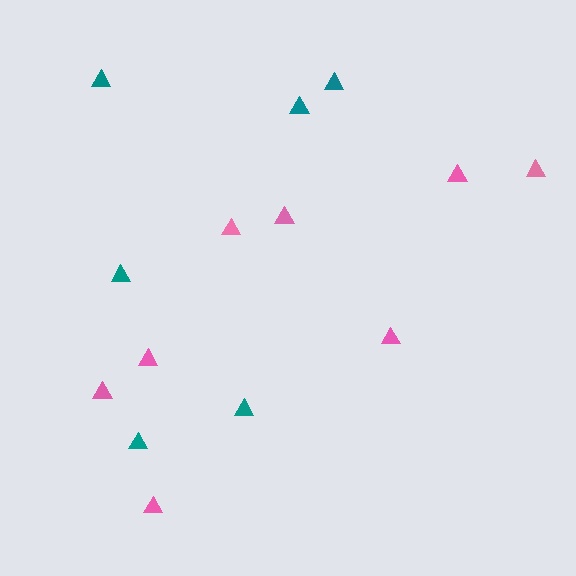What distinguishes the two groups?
There are 2 groups: one group of pink triangles (8) and one group of teal triangles (6).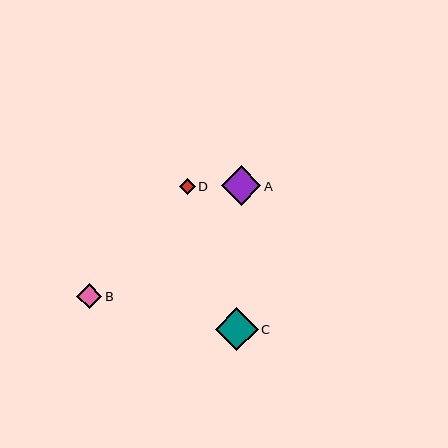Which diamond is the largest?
Diamond C is the largest with a size of approximately 43 pixels.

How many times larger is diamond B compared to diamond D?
Diamond B is approximately 1.6 times the size of diamond D.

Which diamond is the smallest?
Diamond D is the smallest with a size of approximately 16 pixels.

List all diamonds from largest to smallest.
From largest to smallest: C, A, B, D.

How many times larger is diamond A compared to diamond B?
Diamond A is approximately 1.6 times the size of diamond B.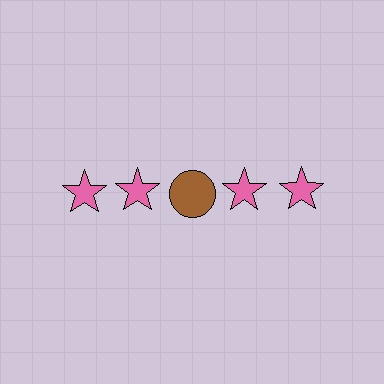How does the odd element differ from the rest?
It differs in both color (brown instead of pink) and shape (circle instead of star).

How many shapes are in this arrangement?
There are 5 shapes arranged in a grid pattern.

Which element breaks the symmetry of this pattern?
The brown circle in the top row, center column breaks the symmetry. All other shapes are pink stars.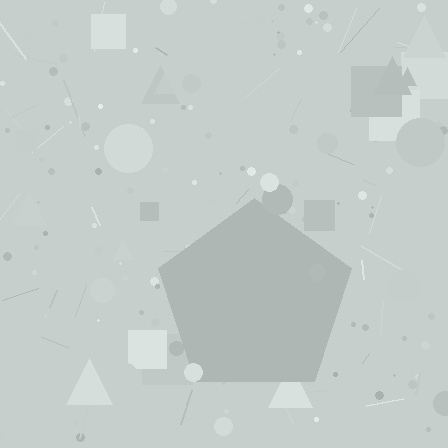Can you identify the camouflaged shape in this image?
The camouflaged shape is a pentagon.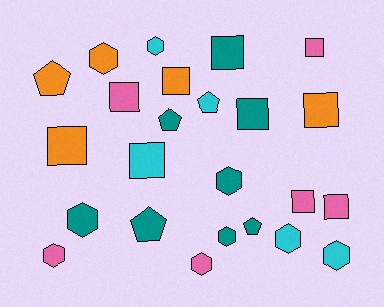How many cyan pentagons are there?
There is 1 cyan pentagon.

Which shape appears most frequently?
Square, with 10 objects.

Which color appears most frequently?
Teal, with 8 objects.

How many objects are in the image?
There are 24 objects.